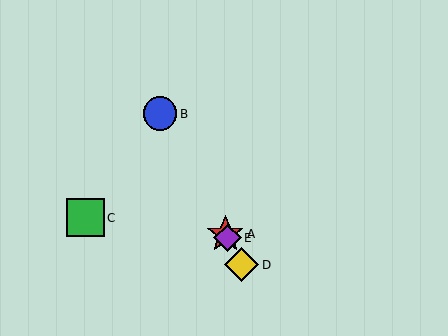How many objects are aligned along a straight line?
4 objects (A, B, D, E) are aligned along a straight line.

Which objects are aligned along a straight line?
Objects A, B, D, E are aligned along a straight line.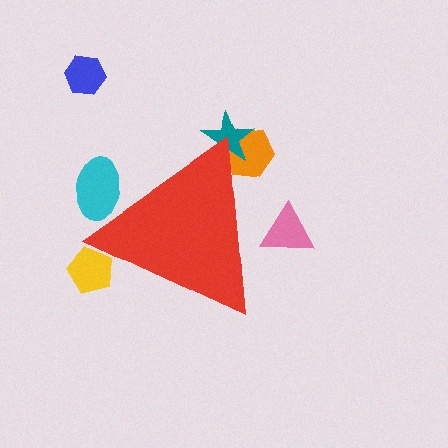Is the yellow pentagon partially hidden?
Yes, the yellow pentagon is partially hidden behind the red triangle.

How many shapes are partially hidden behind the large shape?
5 shapes are partially hidden.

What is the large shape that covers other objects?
A red triangle.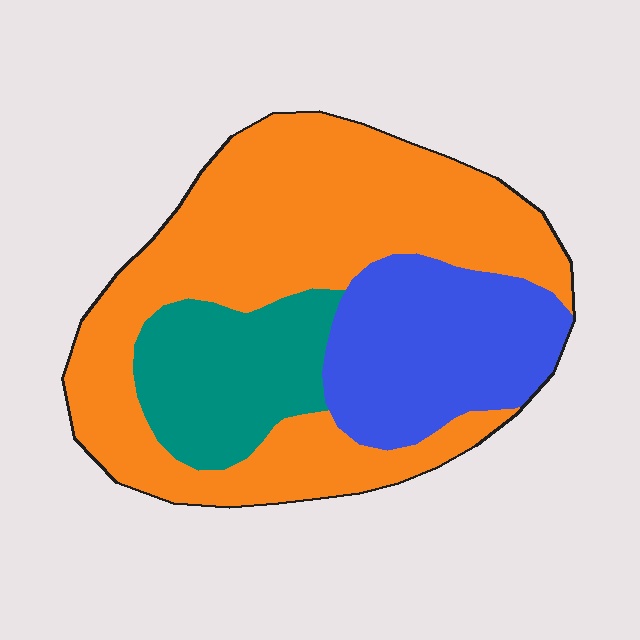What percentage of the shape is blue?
Blue takes up about one quarter (1/4) of the shape.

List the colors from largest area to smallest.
From largest to smallest: orange, blue, teal.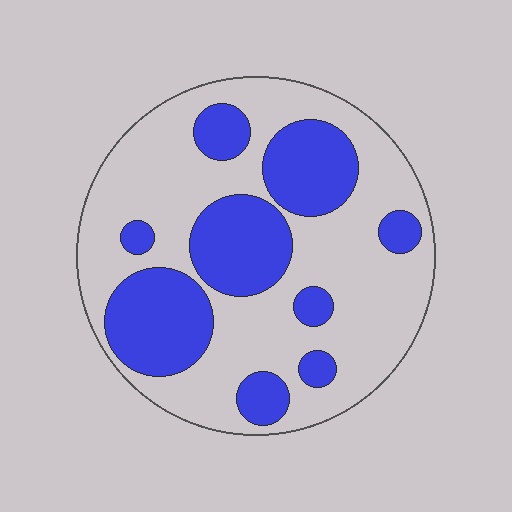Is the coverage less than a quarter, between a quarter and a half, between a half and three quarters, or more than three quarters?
Between a quarter and a half.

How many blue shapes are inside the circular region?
9.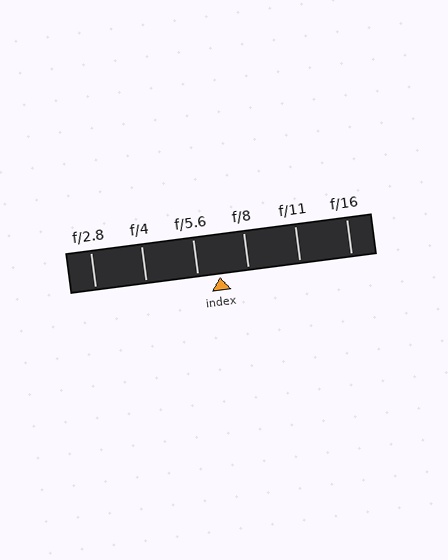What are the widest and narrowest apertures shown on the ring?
The widest aperture shown is f/2.8 and the narrowest is f/16.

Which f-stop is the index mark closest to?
The index mark is closest to f/5.6.